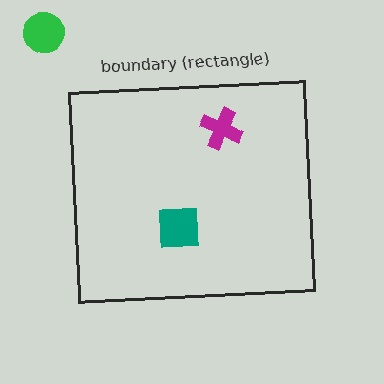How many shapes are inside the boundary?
2 inside, 1 outside.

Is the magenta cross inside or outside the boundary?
Inside.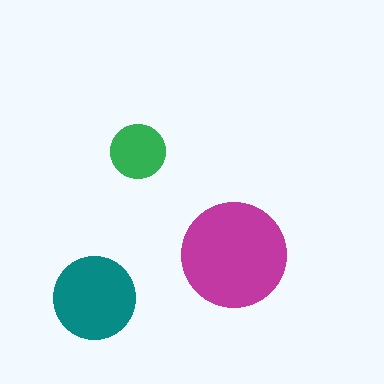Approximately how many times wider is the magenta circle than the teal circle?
About 1.5 times wider.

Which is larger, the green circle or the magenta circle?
The magenta one.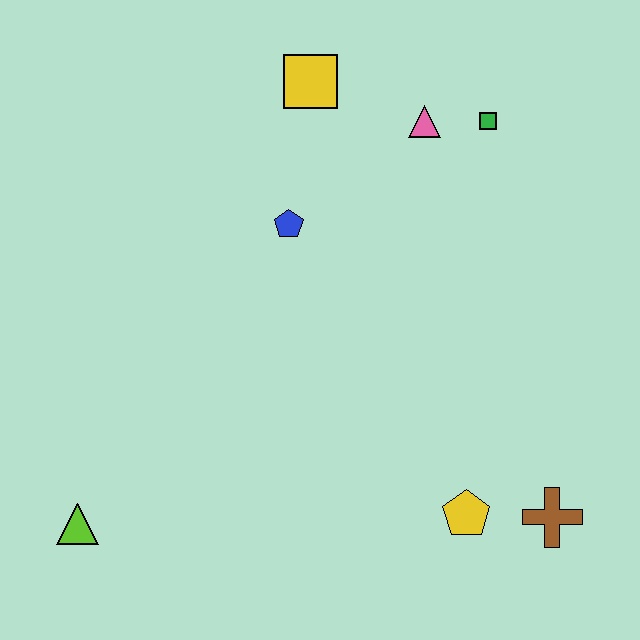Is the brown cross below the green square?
Yes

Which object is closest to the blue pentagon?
The yellow square is closest to the blue pentagon.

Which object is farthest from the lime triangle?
The green square is farthest from the lime triangle.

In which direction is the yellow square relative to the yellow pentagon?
The yellow square is above the yellow pentagon.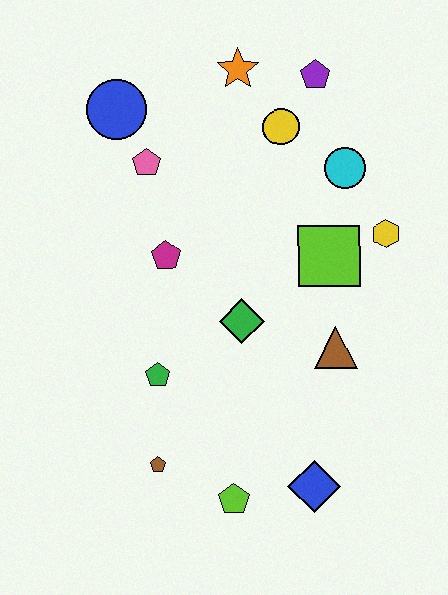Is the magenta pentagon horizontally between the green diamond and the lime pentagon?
No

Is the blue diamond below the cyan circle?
Yes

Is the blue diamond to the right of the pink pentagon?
Yes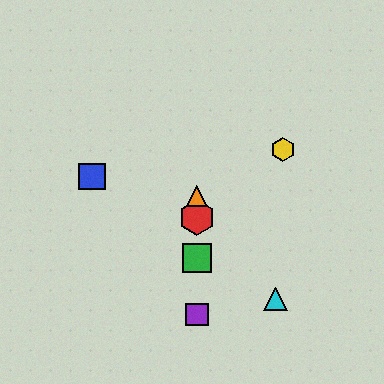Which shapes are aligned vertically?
The red hexagon, the green square, the purple square, the orange triangle are aligned vertically.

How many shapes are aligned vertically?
4 shapes (the red hexagon, the green square, the purple square, the orange triangle) are aligned vertically.